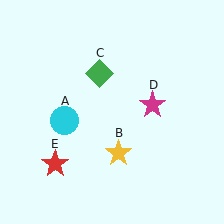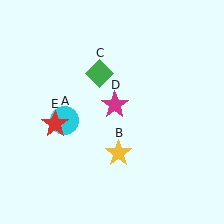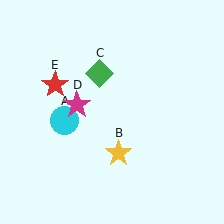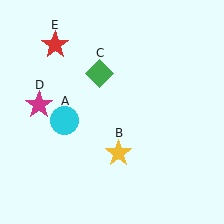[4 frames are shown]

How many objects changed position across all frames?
2 objects changed position: magenta star (object D), red star (object E).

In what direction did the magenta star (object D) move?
The magenta star (object D) moved left.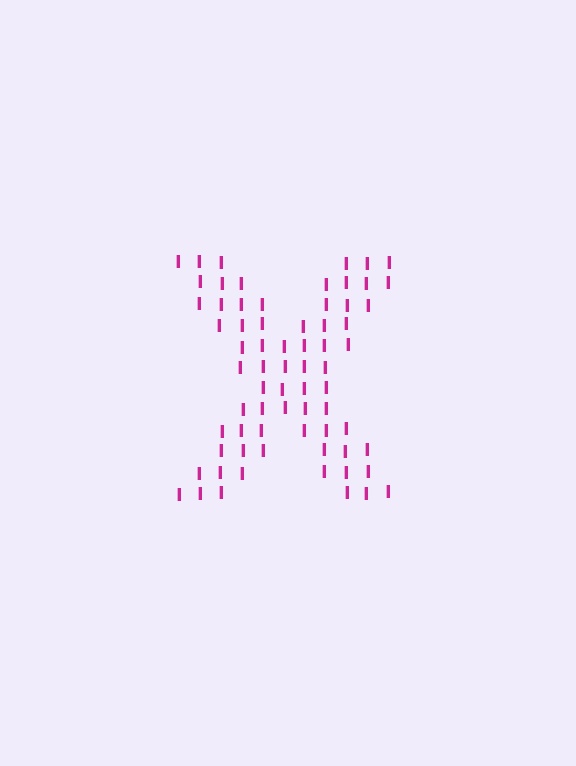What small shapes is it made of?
It is made of small letter I's.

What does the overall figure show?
The overall figure shows the letter X.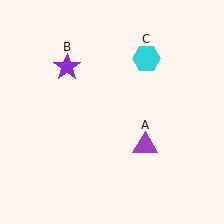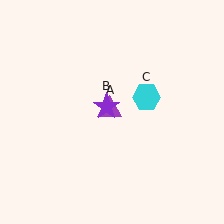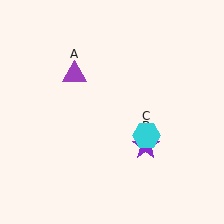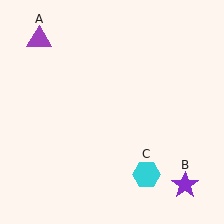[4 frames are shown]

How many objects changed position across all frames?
3 objects changed position: purple triangle (object A), purple star (object B), cyan hexagon (object C).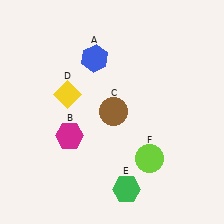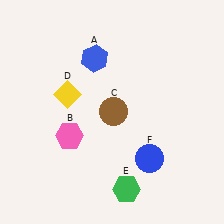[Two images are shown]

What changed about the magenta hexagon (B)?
In Image 1, B is magenta. In Image 2, it changed to pink.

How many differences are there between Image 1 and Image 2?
There are 2 differences between the two images.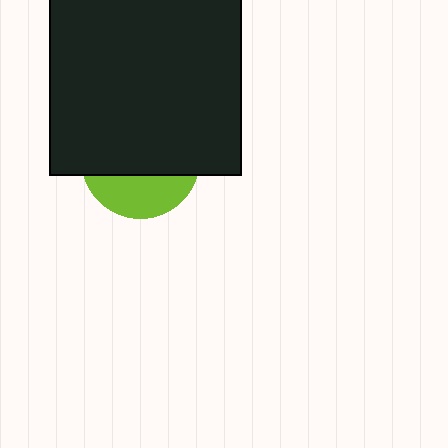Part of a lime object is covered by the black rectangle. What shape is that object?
It is a circle.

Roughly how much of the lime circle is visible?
A small part of it is visible (roughly 33%).